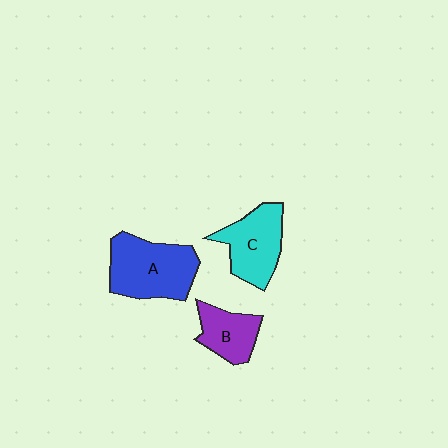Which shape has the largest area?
Shape A (blue).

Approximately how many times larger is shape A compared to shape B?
Approximately 1.7 times.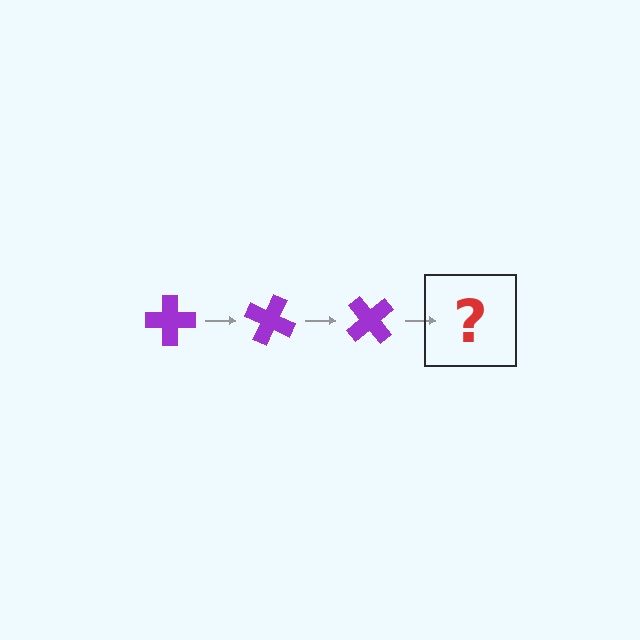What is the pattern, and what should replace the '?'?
The pattern is that the cross rotates 25 degrees each step. The '?' should be a purple cross rotated 75 degrees.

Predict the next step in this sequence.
The next step is a purple cross rotated 75 degrees.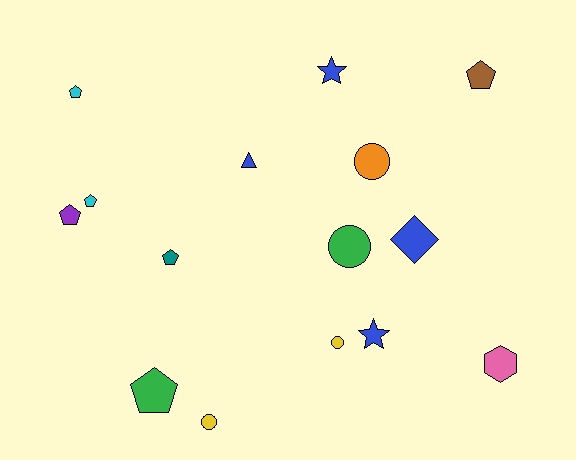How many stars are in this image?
There are 2 stars.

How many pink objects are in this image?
There is 1 pink object.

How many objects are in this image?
There are 15 objects.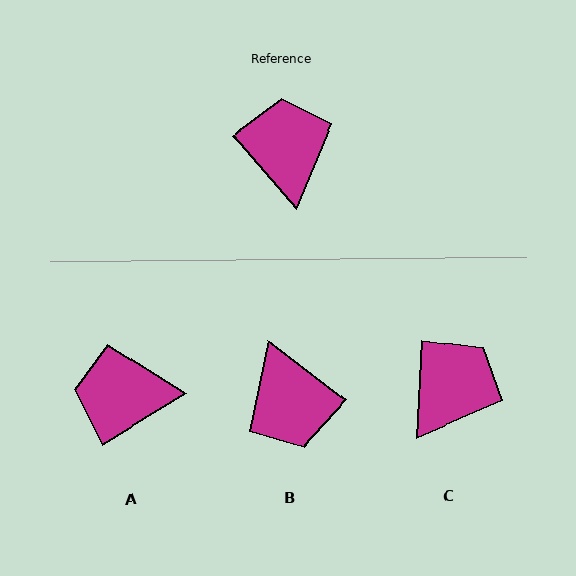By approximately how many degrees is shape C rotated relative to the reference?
Approximately 44 degrees clockwise.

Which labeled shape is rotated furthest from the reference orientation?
B, about 169 degrees away.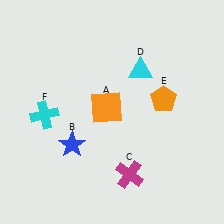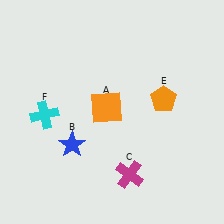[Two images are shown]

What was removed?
The cyan triangle (D) was removed in Image 2.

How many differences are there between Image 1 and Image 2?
There is 1 difference between the two images.